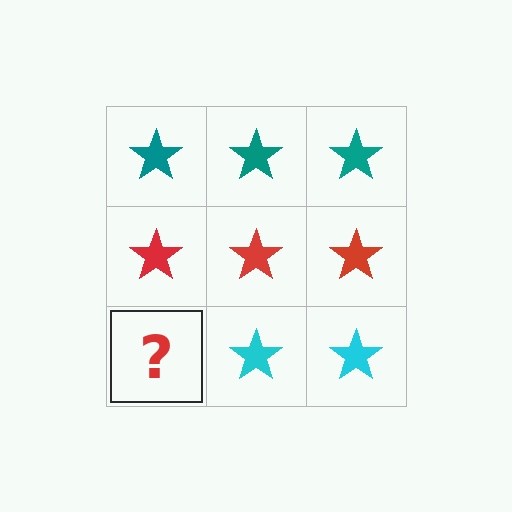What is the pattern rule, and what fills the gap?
The rule is that each row has a consistent color. The gap should be filled with a cyan star.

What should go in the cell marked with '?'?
The missing cell should contain a cyan star.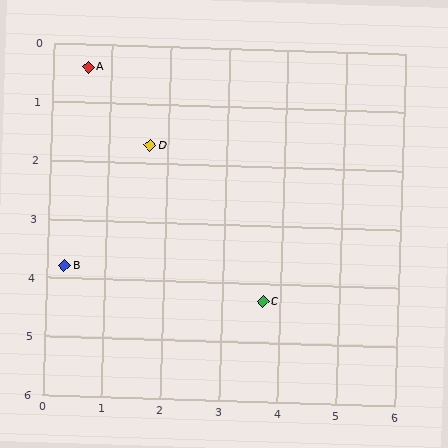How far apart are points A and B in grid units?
Points A and B are about 3.4 grid units apart.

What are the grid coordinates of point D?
Point D is at approximately (1.7, 1.7).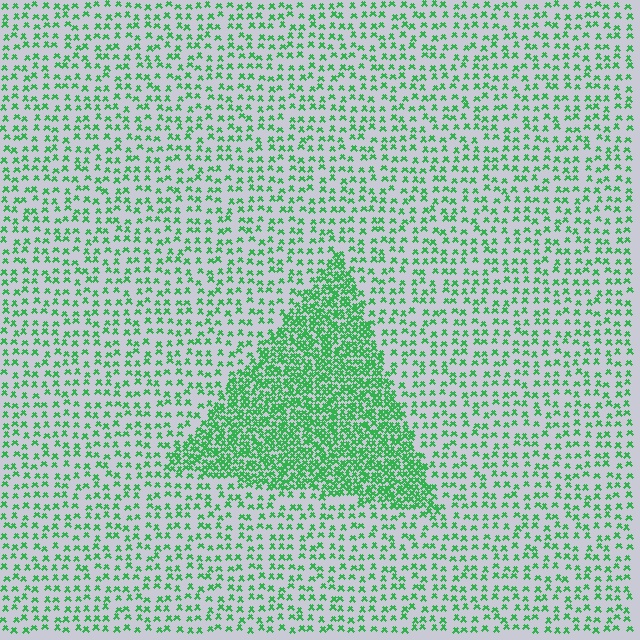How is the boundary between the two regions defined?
The boundary is defined by a change in element density (approximately 2.6x ratio). All elements are the same color, size, and shape.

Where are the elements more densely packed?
The elements are more densely packed inside the triangle boundary.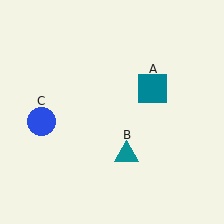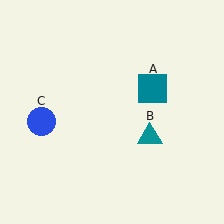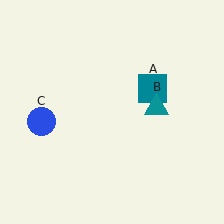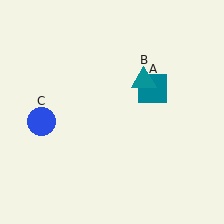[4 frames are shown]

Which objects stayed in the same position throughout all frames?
Teal square (object A) and blue circle (object C) remained stationary.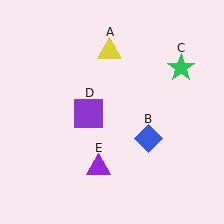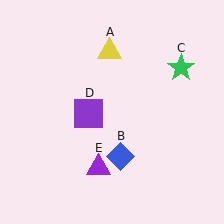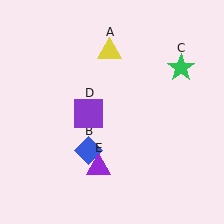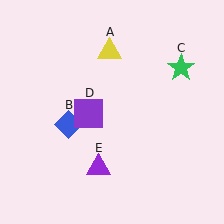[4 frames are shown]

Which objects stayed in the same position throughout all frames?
Yellow triangle (object A) and green star (object C) and purple square (object D) and purple triangle (object E) remained stationary.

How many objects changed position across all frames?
1 object changed position: blue diamond (object B).